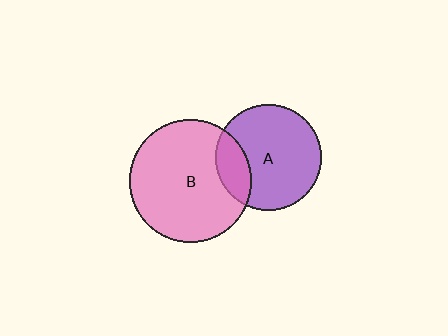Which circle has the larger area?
Circle B (pink).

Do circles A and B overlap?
Yes.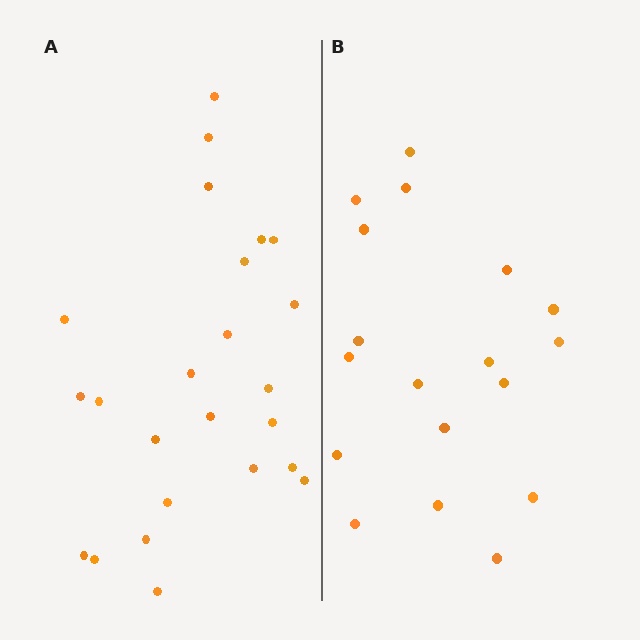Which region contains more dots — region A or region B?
Region A (the left region) has more dots.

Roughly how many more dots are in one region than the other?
Region A has about 6 more dots than region B.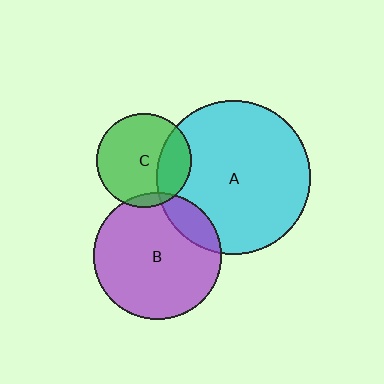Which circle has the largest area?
Circle A (cyan).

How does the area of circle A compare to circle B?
Approximately 1.5 times.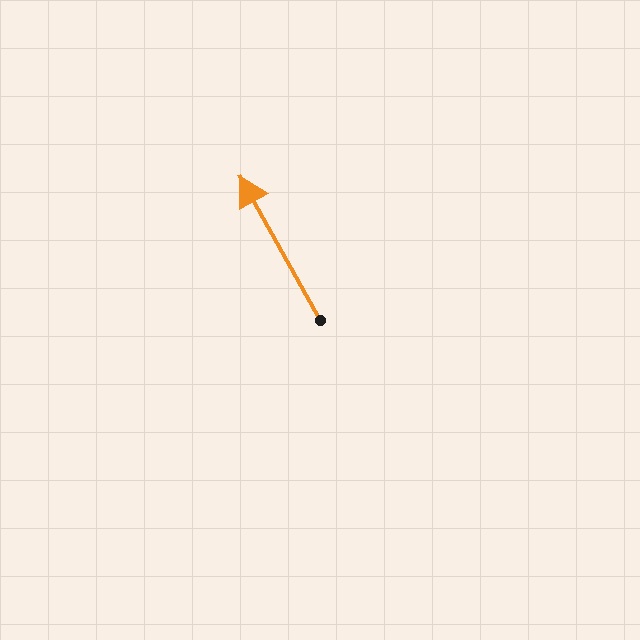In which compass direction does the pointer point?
Northwest.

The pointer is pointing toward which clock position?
Roughly 11 o'clock.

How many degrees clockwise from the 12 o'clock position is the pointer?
Approximately 331 degrees.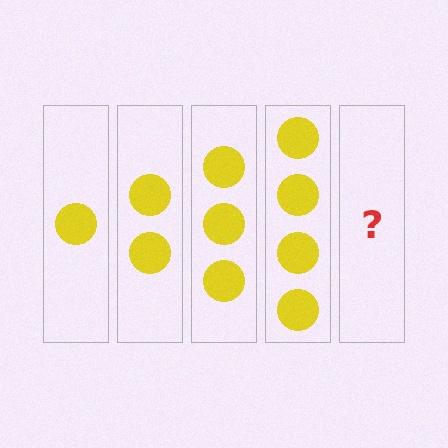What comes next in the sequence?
The next element should be 5 circles.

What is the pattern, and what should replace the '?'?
The pattern is that each step adds one more circle. The '?' should be 5 circles.